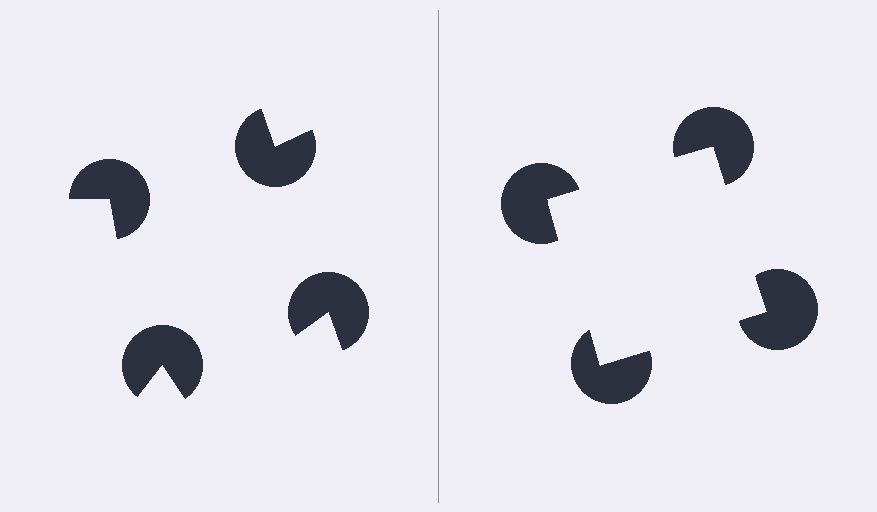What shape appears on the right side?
An illusory square.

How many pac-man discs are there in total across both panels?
8 — 4 on each side.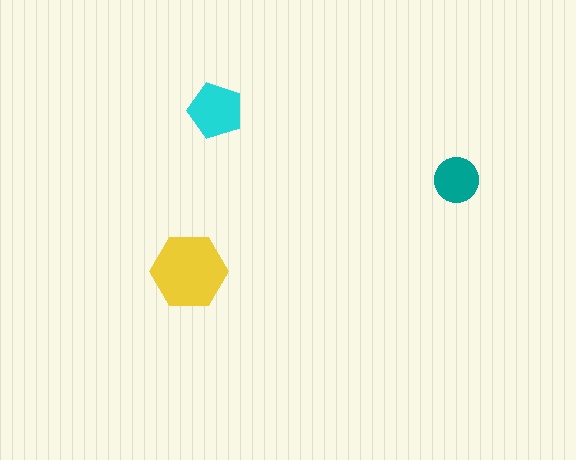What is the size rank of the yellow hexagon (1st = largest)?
1st.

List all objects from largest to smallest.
The yellow hexagon, the cyan pentagon, the teal circle.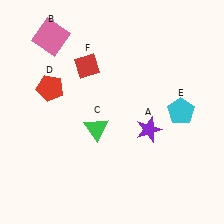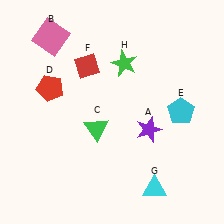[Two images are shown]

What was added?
A cyan triangle (G), a green star (H) were added in Image 2.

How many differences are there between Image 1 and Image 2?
There are 2 differences between the two images.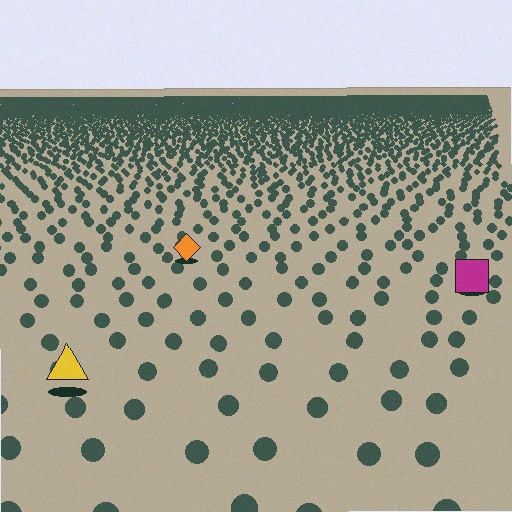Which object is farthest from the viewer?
The orange diamond is farthest from the viewer. It appears smaller and the ground texture around it is denser.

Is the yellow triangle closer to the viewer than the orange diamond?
Yes. The yellow triangle is closer — you can tell from the texture gradient: the ground texture is coarser near it.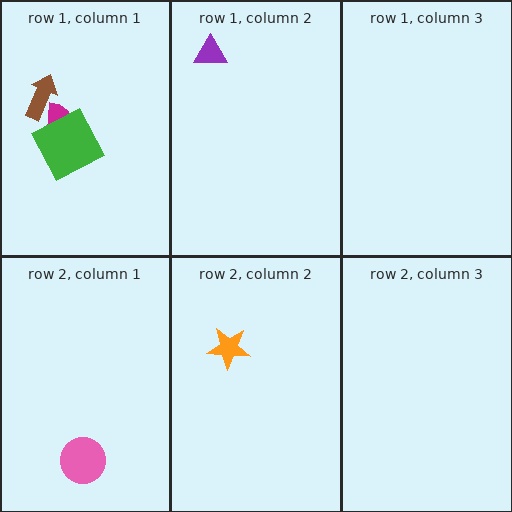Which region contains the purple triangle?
The row 1, column 2 region.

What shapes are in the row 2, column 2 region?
The orange star.